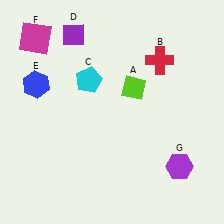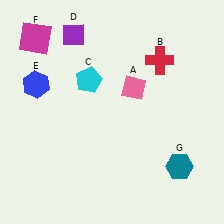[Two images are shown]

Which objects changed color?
A changed from lime to pink. G changed from purple to teal.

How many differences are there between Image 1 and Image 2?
There are 2 differences between the two images.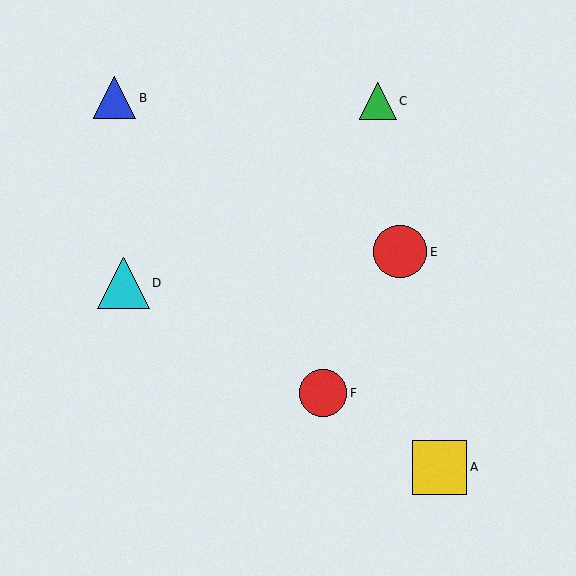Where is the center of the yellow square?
The center of the yellow square is at (439, 467).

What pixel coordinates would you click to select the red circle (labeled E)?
Click at (400, 252) to select the red circle E.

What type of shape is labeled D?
Shape D is a cyan triangle.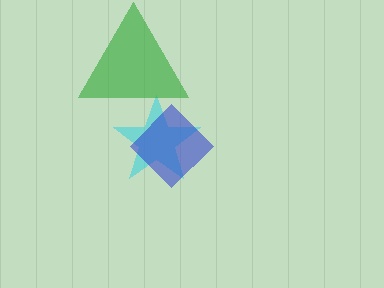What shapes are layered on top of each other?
The layered shapes are: a cyan star, a green triangle, a blue diamond.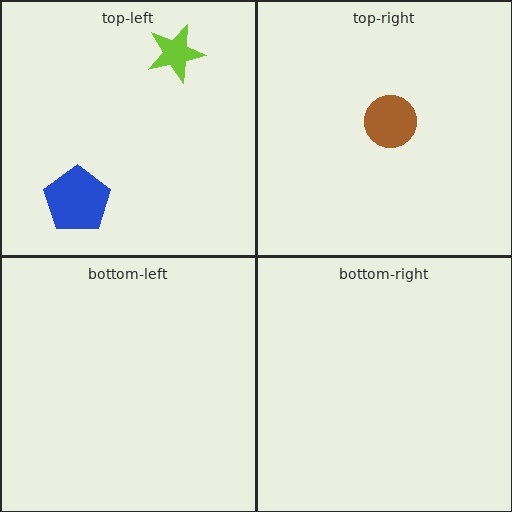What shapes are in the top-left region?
The lime star, the blue pentagon.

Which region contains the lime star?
The top-left region.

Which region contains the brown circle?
The top-right region.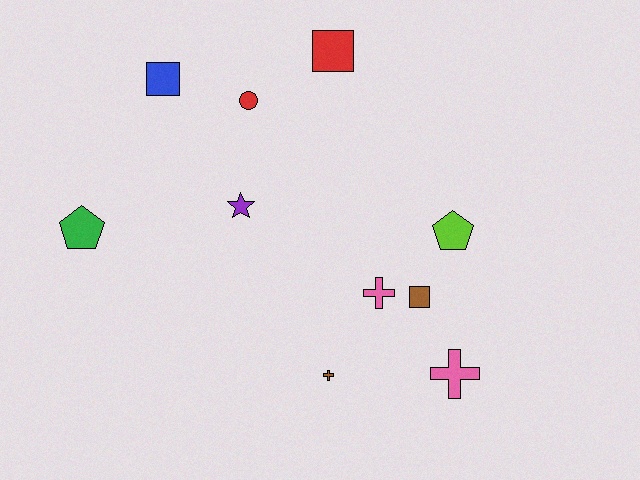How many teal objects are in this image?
There are no teal objects.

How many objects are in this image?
There are 10 objects.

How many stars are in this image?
There is 1 star.